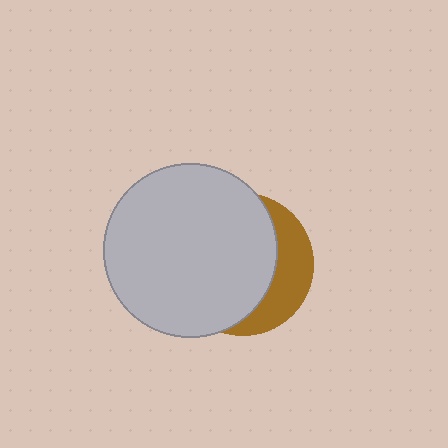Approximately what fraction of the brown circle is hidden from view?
Roughly 70% of the brown circle is hidden behind the light gray circle.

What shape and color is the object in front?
The object in front is a light gray circle.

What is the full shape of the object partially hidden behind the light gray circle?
The partially hidden object is a brown circle.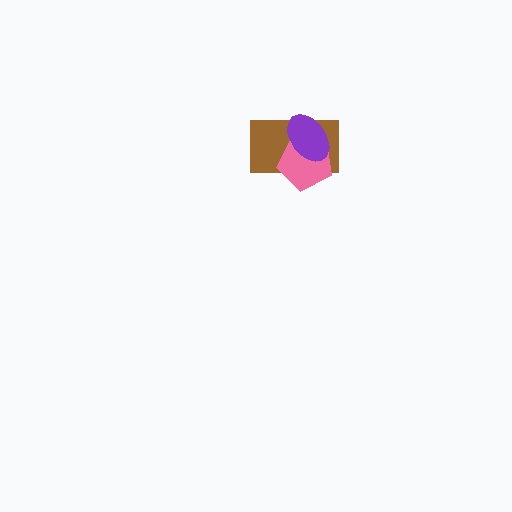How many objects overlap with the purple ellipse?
2 objects overlap with the purple ellipse.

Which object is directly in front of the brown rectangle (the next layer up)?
The pink pentagon is directly in front of the brown rectangle.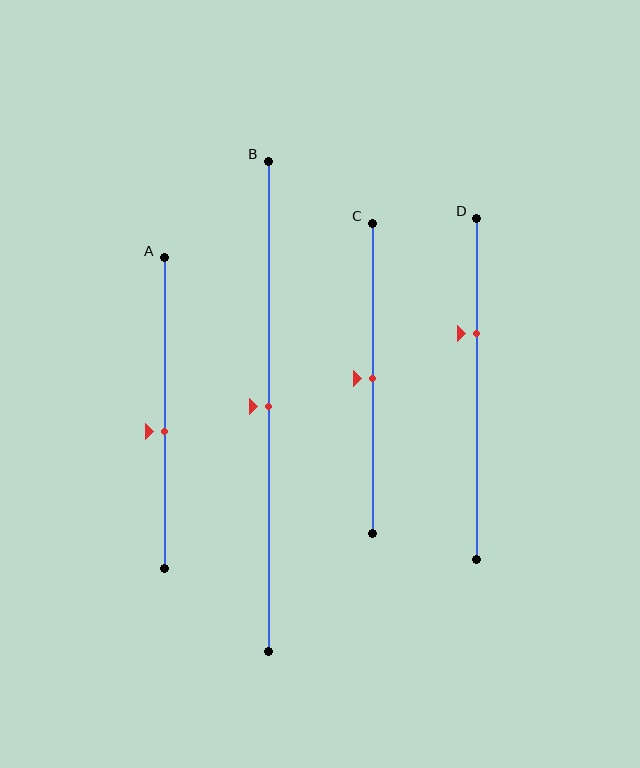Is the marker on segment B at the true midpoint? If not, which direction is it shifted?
Yes, the marker on segment B is at the true midpoint.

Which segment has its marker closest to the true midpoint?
Segment B has its marker closest to the true midpoint.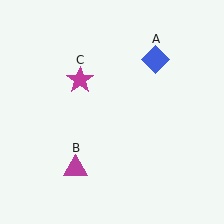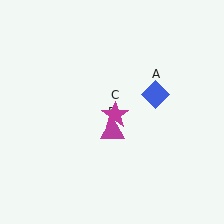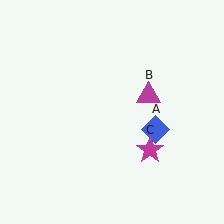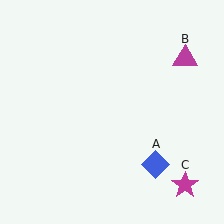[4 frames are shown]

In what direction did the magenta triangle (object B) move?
The magenta triangle (object B) moved up and to the right.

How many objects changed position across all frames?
3 objects changed position: blue diamond (object A), magenta triangle (object B), magenta star (object C).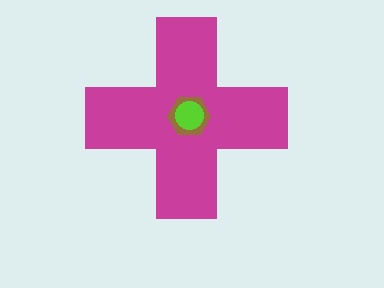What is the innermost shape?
The lime circle.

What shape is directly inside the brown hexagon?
The lime circle.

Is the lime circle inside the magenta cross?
Yes.